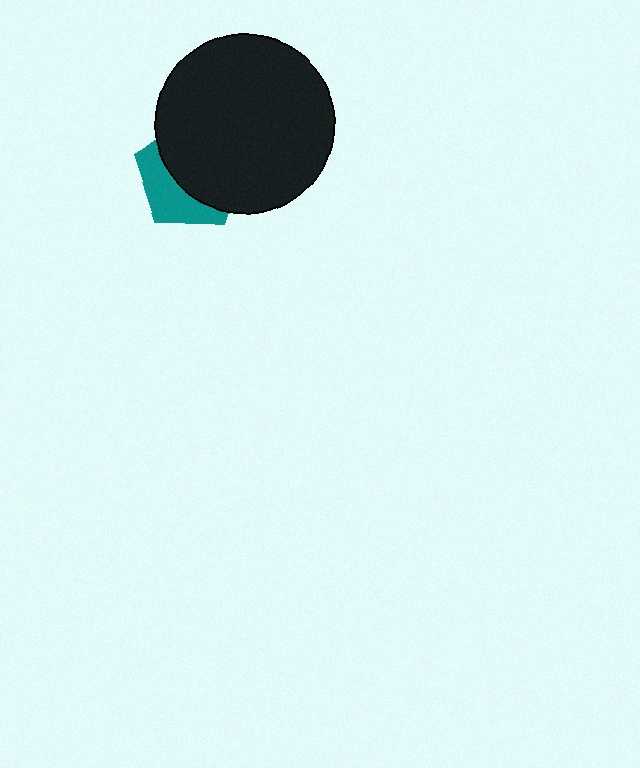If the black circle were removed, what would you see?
You would see the complete teal pentagon.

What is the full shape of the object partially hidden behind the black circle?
The partially hidden object is a teal pentagon.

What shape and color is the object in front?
The object in front is a black circle.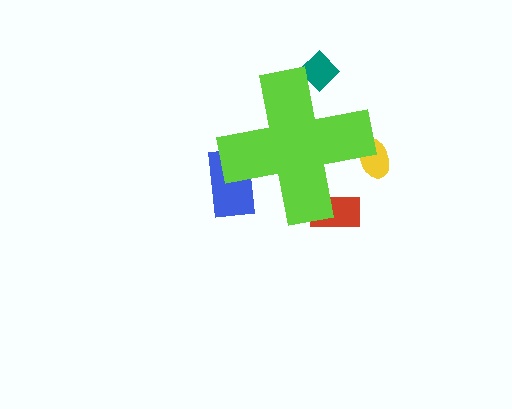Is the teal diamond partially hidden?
Yes, the teal diamond is partially hidden behind the lime cross.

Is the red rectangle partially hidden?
Yes, the red rectangle is partially hidden behind the lime cross.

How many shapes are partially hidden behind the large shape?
4 shapes are partially hidden.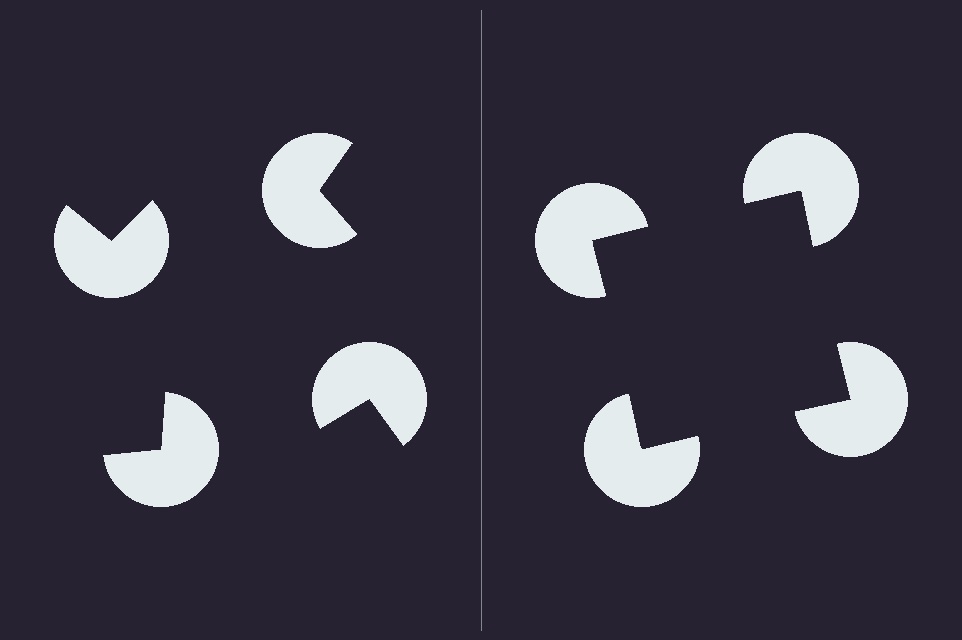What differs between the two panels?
The pac-man discs are positioned identically on both sides; only the wedge orientations differ. On the right they align to a square; on the left they are misaligned.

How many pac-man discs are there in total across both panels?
8 — 4 on each side.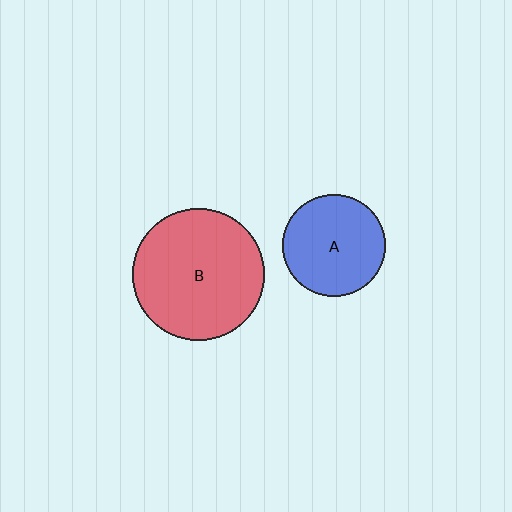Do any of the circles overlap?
No, none of the circles overlap.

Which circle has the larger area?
Circle B (red).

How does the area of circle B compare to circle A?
Approximately 1.7 times.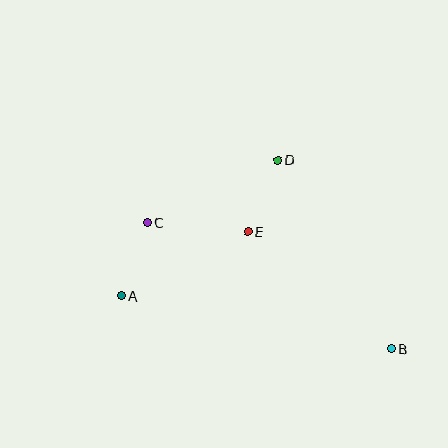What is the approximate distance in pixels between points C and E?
The distance between C and E is approximately 101 pixels.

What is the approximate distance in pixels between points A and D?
The distance between A and D is approximately 207 pixels.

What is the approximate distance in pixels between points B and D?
The distance between B and D is approximately 220 pixels.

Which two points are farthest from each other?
Points A and B are farthest from each other.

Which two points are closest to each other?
Points A and C are closest to each other.